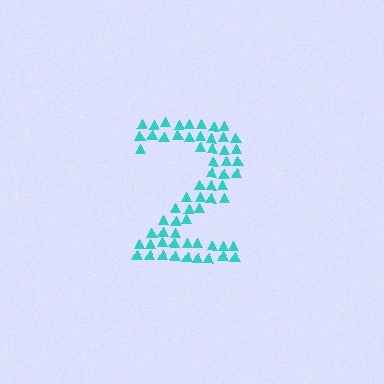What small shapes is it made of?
It is made of small triangles.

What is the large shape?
The large shape is the digit 2.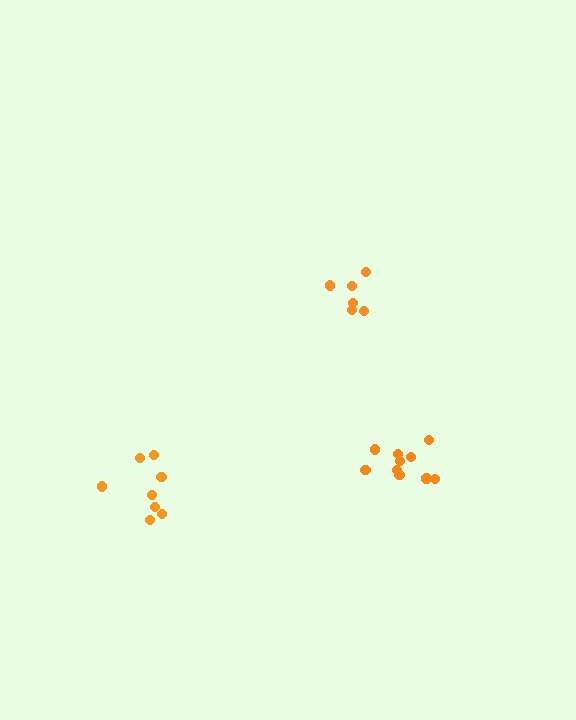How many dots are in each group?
Group 1: 6 dots, Group 2: 8 dots, Group 3: 10 dots (24 total).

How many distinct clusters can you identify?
There are 3 distinct clusters.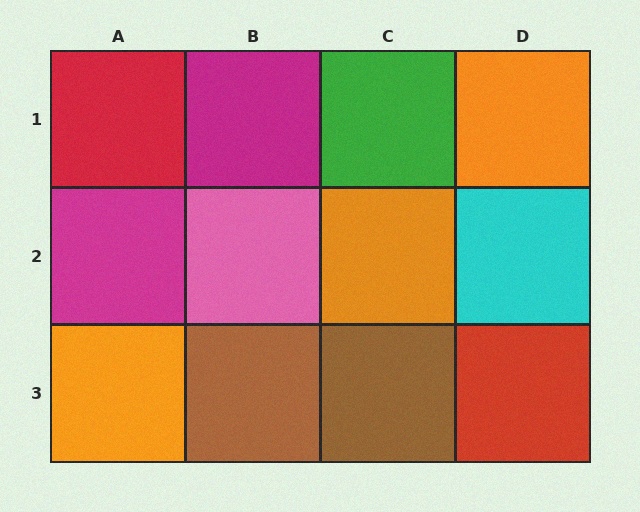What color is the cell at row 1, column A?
Red.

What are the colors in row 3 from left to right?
Orange, brown, brown, red.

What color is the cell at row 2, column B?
Pink.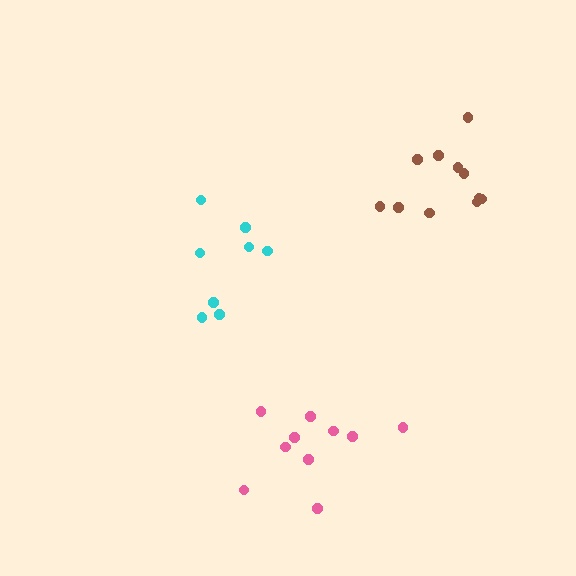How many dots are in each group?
Group 1: 10 dots, Group 2: 11 dots, Group 3: 8 dots (29 total).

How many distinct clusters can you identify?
There are 3 distinct clusters.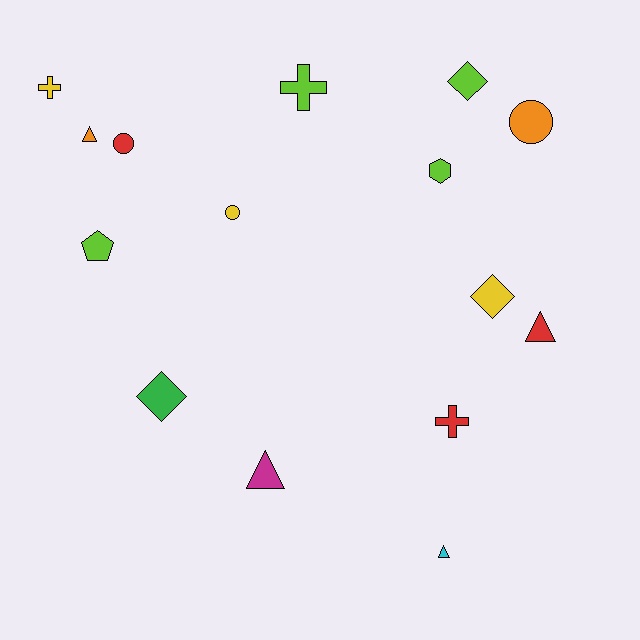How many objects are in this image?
There are 15 objects.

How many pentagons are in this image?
There is 1 pentagon.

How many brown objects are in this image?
There are no brown objects.